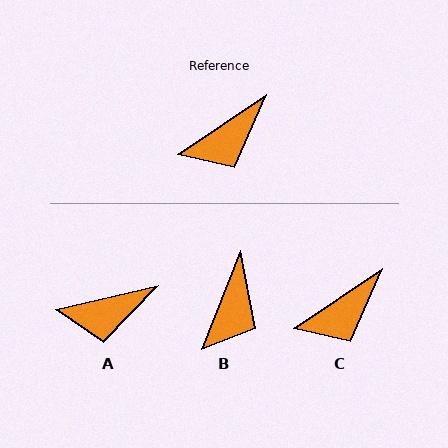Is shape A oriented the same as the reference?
No, it is off by about 21 degrees.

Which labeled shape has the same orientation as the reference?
C.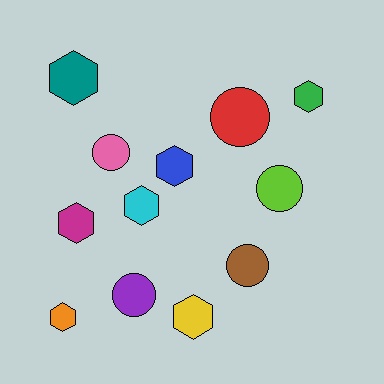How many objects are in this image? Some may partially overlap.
There are 12 objects.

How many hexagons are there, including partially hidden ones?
There are 7 hexagons.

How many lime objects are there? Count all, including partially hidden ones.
There is 1 lime object.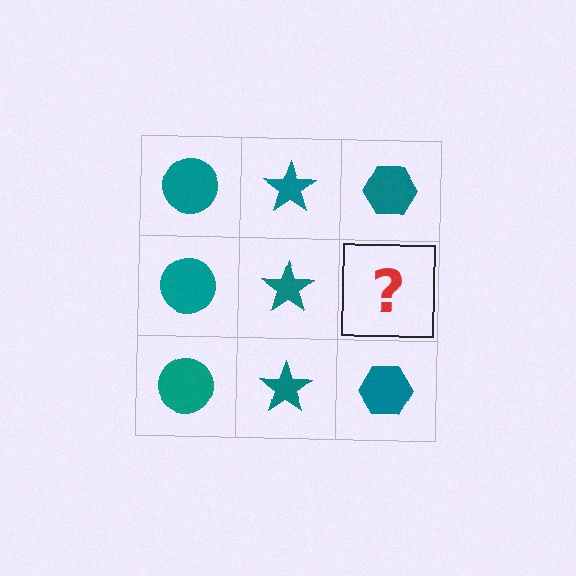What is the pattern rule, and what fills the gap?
The rule is that each column has a consistent shape. The gap should be filled with a teal hexagon.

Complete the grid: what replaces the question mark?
The question mark should be replaced with a teal hexagon.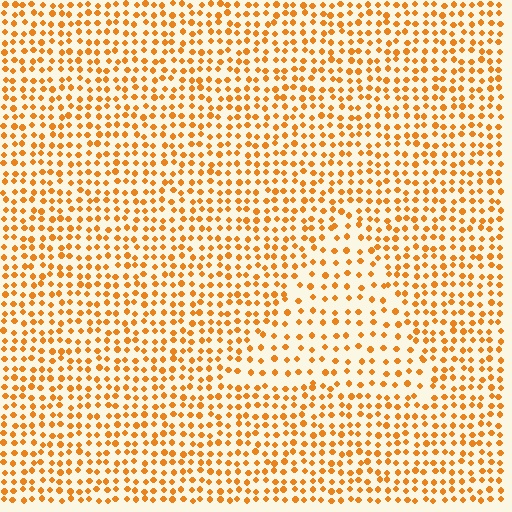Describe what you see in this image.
The image contains small orange elements arranged at two different densities. A triangle-shaped region is visible where the elements are less densely packed than the surrounding area.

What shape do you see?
I see a triangle.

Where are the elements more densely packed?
The elements are more densely packed outside the triangle boundary.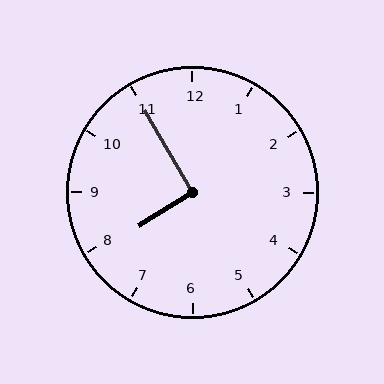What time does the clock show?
7:55.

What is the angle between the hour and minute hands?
Approximately 92 degrees.